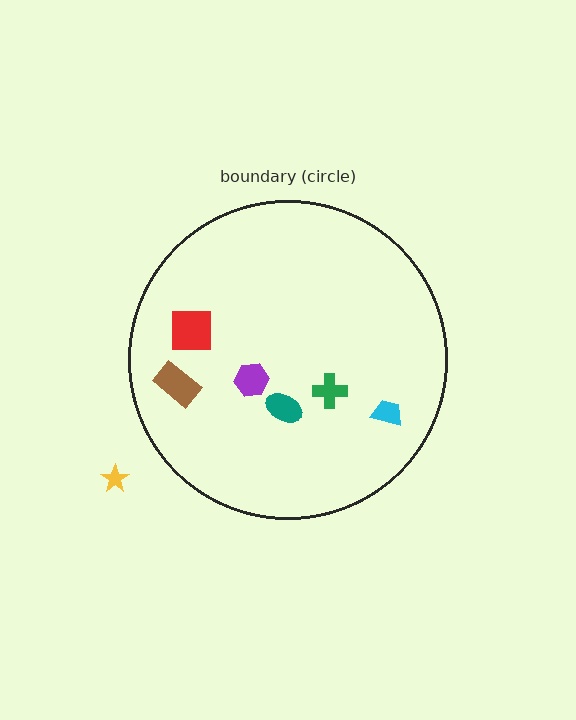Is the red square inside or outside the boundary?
Inside.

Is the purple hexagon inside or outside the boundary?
Inside.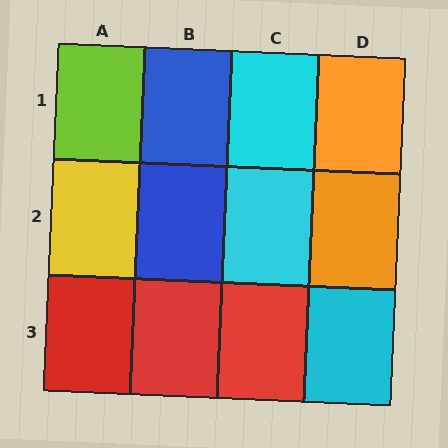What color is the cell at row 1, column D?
Orange.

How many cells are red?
3 cells are red.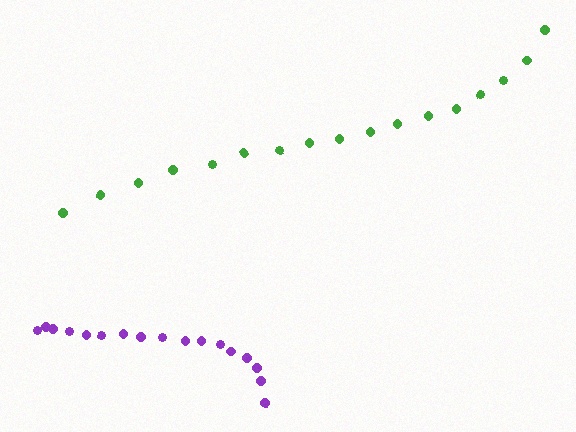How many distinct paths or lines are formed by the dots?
There are 2 distinct paths.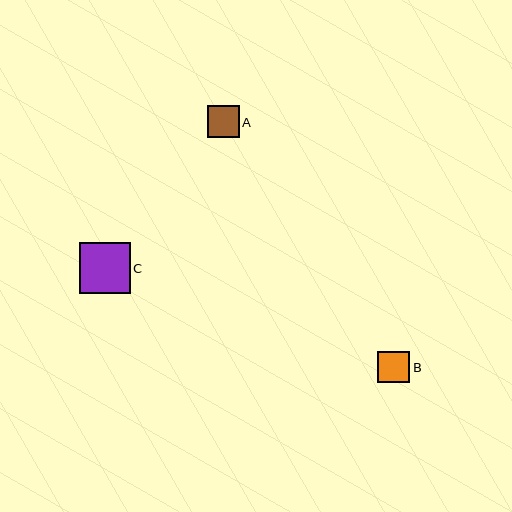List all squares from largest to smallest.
From largest to smallest: C, A, B.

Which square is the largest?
Square C is the largest with a size of approximately 51 pixels.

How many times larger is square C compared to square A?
Square C is approximately 1.6 times the size of square A.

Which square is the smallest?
Square B is the smallest with a size of approximately 32 pixels.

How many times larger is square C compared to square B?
Square C is approximately 1.6 times the size of square B.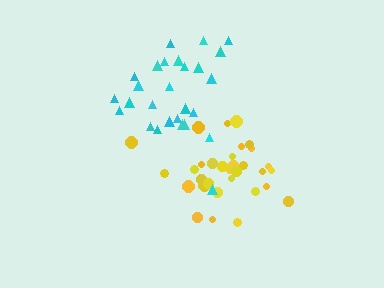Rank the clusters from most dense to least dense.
yellow, cyan.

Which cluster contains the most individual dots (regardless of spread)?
Yellow (32).